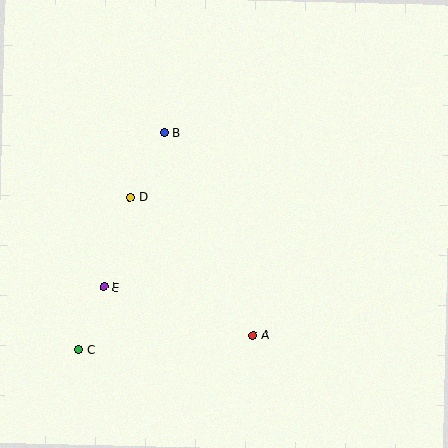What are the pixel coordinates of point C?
Point C is at (79, 349).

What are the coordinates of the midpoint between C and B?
The midpoint between C and B is at (122, 241).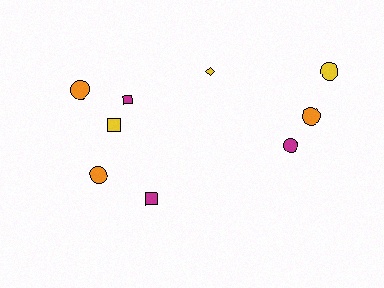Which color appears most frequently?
Yellow, with 3 objects.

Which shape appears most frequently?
Circle, with 5 objects.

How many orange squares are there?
There are no orange squares.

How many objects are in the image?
There are 9 objects.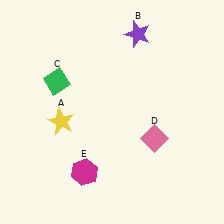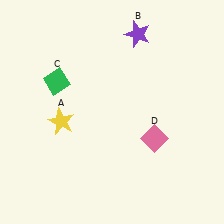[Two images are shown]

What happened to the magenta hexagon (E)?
The magenta hexagon (E) was removed in Image 2. It was in the bottom-left area of Image 1.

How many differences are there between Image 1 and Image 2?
There is 1 difference between the two images.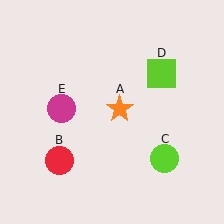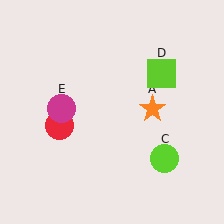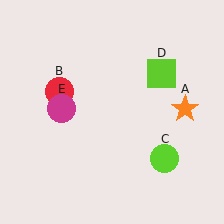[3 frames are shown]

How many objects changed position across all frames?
2 objects changed position: orange star (object A), red circle (object B).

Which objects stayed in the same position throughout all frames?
Lime circle (object C) and lime square (object D) and magenta circle (object E) remained stationary.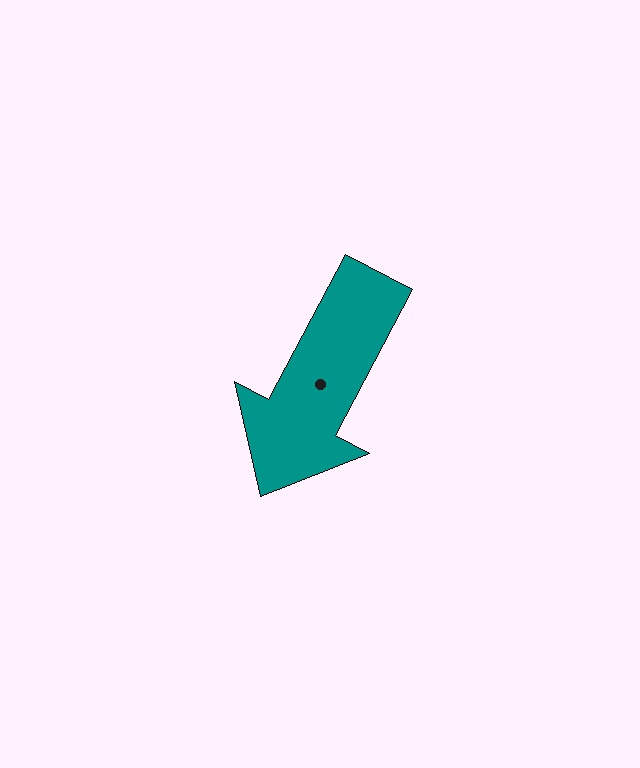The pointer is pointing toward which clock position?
Roughly 7 o'clock.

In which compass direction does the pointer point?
Southwest.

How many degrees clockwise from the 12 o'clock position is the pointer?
Approximately 208 degrees.